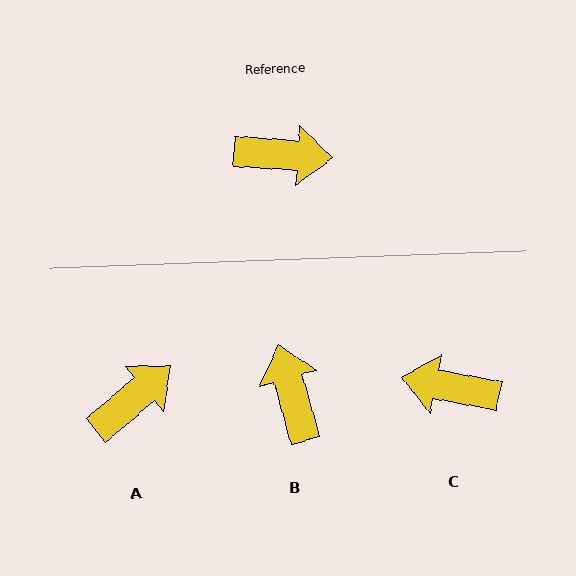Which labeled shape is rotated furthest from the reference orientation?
C, about 173 degrees away.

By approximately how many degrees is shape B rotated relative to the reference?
Approximately 110 degrees counter-clockwise.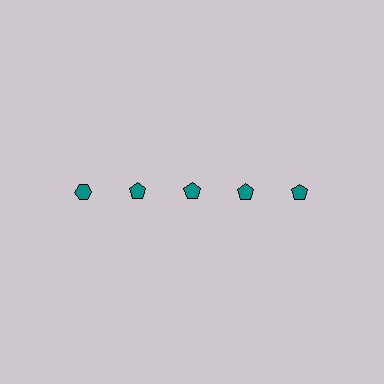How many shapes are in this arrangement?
There are 5 shapes arranged in a grid pattern.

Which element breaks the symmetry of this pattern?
The teal hexagon in the top row, leftmost column breaks the symmetry. All other shapes are teal pentagons.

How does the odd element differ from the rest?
It has a different shape: hexagon instead of pentagon.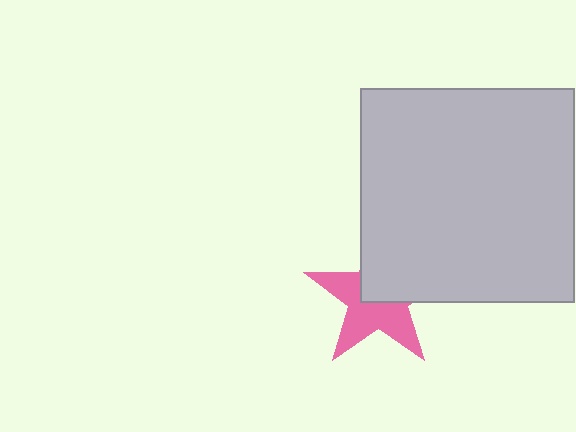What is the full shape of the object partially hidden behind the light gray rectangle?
The partially hidden object is a pink star.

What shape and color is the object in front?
The object in front is a light gray rectangle.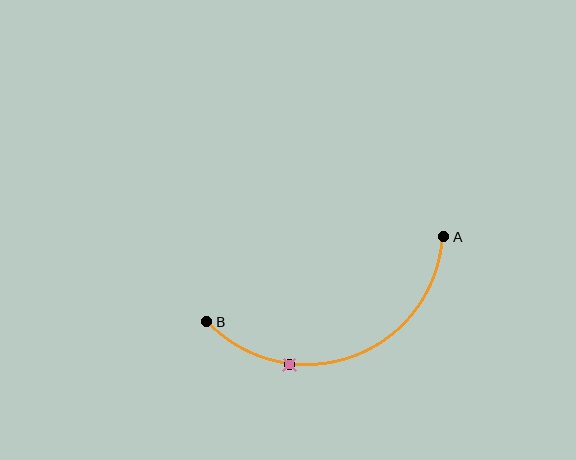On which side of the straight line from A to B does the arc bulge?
The arc bulges below the straight line connecting A and B.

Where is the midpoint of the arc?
The arc midpoint is the point on the curve farthest from the straight line joining A and B. It sits below that line.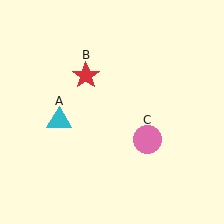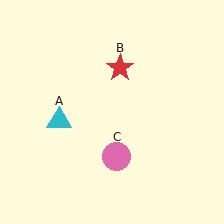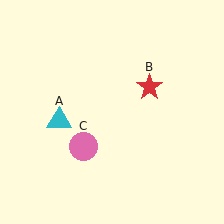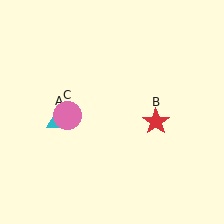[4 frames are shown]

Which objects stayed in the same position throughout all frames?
Cyan triangle (object A) remained stationary.